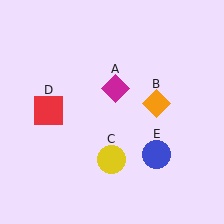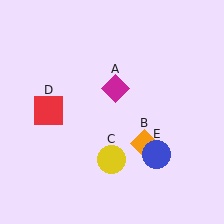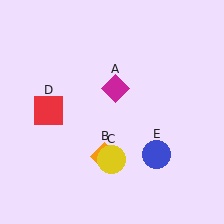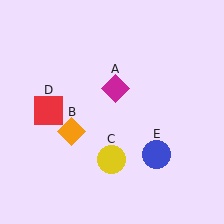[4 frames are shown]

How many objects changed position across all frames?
1 object changed position: orange diamond (object B).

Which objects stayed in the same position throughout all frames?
Magenta diamond (object A) and yellow circle (object C) and red square (object D) and blue circle (object E) remained stationary.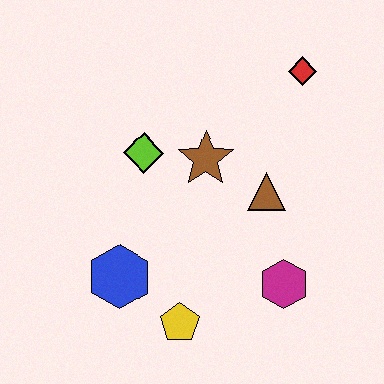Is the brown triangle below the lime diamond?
Yes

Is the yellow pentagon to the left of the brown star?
Yes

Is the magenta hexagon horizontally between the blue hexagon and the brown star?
No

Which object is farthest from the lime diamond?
The magenta hexagon is farthest from the lime diamond.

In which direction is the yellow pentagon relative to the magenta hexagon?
The yellow pentagon is to the left of the magenta hexagon.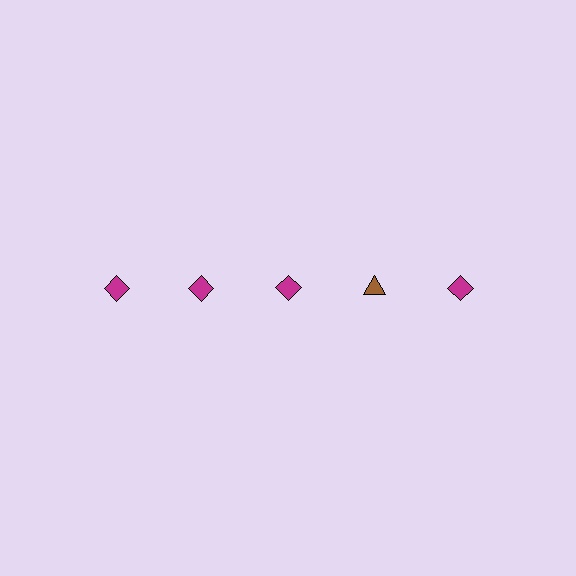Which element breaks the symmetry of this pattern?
The brown triangle in the top row, second from right column breaks the symmetry. All other shapes are magenta diamonds.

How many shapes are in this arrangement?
There are 5 shapes arranged in a grid pattern.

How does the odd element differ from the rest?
It differs in both color (brown instead of magenta) and shape (triangle instead of diamond).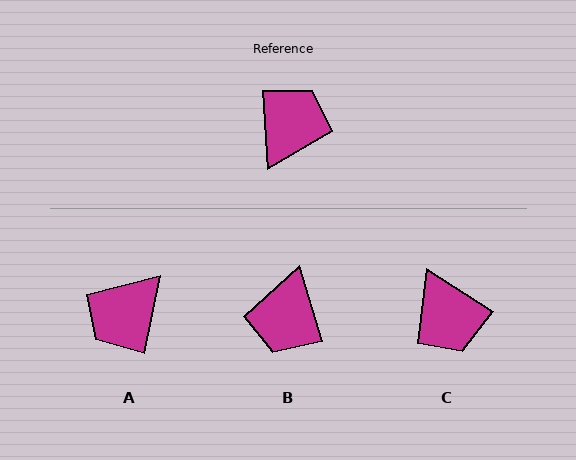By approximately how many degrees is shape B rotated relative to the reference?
Approximately 167 degrees clockwise.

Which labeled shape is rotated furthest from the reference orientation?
B, about 167 degrees away.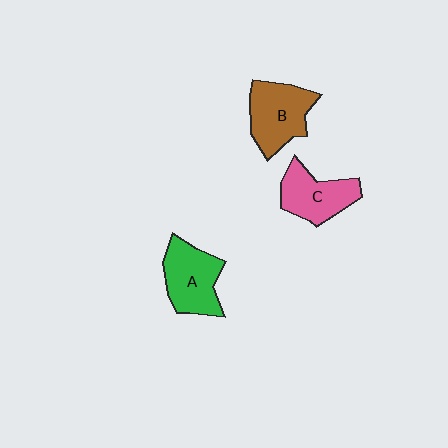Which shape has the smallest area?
Shape C (pink).